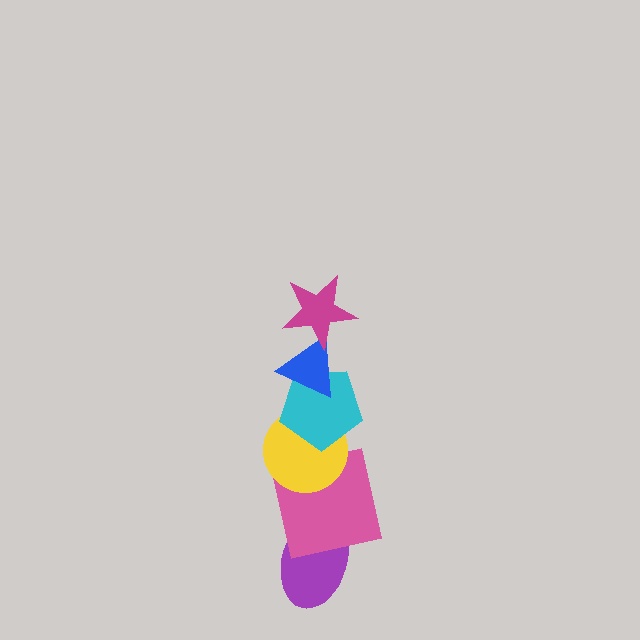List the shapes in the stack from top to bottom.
From top to bottom: the magenta star, the blue triangle, the cyan pentagon, the yellow circle, the pink square, the purple ellipse.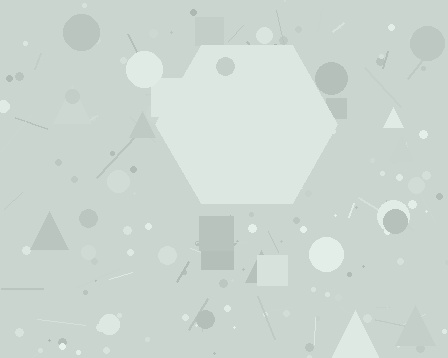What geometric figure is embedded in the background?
A hexagon is embedded in the background.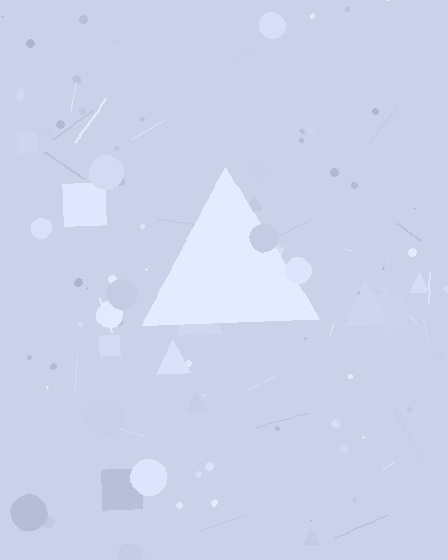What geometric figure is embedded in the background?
A triangle is embedded in the background.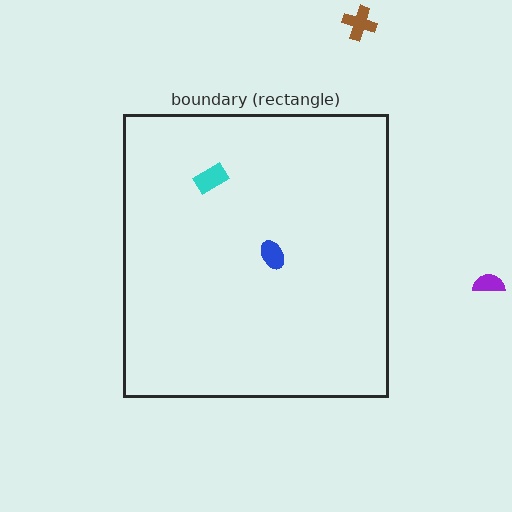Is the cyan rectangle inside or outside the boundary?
Inside.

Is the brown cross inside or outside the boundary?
Outside.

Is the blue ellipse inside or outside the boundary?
Inside.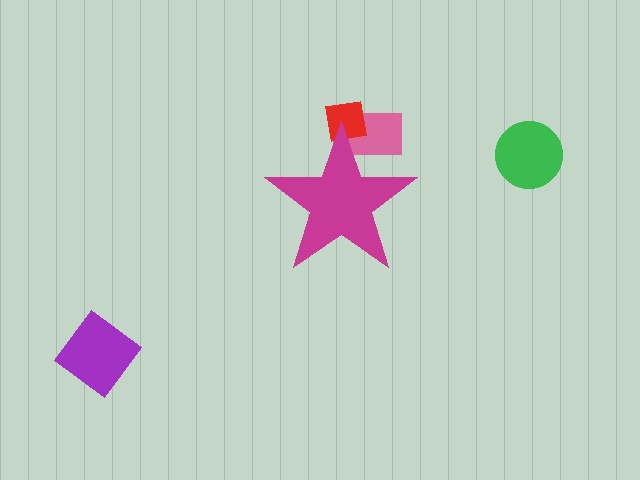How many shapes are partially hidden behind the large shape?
2 shapes are partially hidden.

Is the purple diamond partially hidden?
No, the purple diamond is fully visible.